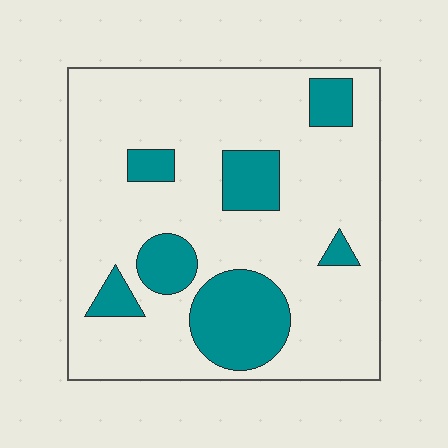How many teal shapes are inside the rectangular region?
7.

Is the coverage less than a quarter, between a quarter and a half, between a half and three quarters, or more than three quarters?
Less than a quarter.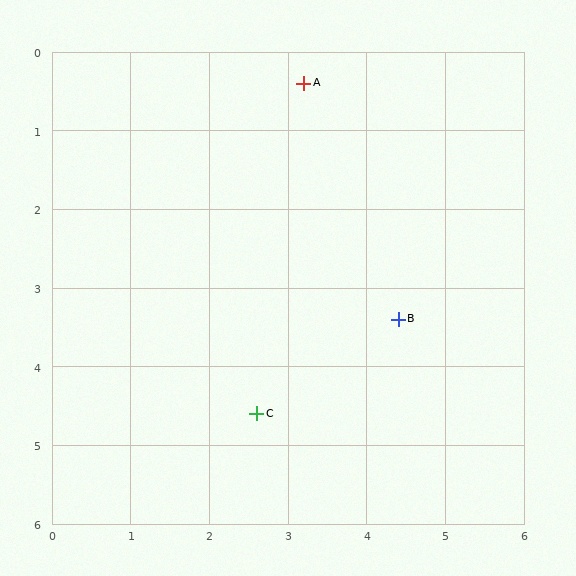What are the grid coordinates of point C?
Point C is at approximately (2.6, 4.6).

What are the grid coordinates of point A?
Point A is at approximately (3.2, 0.4).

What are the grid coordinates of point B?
Point B is at approximately (4.4, 3.4).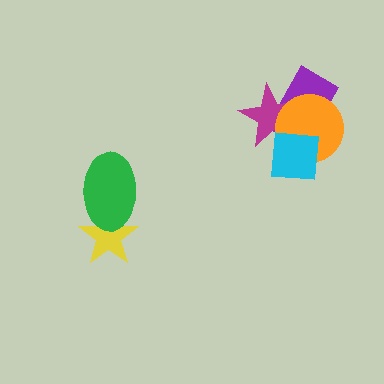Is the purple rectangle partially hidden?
Yes, it is partially covered by another shape.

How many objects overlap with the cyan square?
3 objects overlap with the cyan square.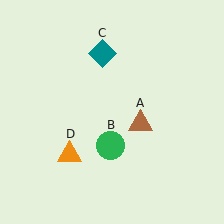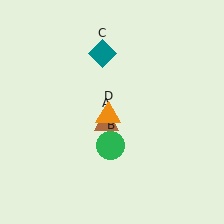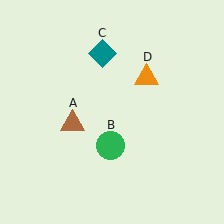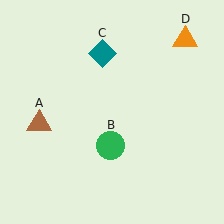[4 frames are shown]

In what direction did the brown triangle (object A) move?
The brown triangle (object A) moved left.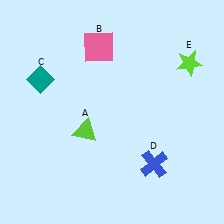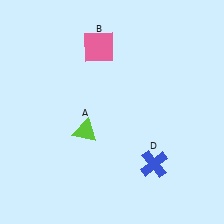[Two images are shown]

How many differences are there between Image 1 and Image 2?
There are 2 differences between the two images.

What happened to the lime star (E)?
The lime star (E) was removed in Image 2. It was in the top-right area of Image 1.